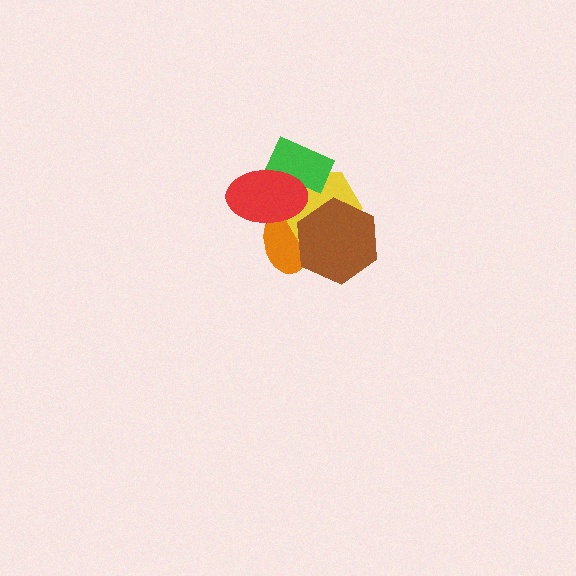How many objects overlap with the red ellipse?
3 objects overlap with the red ellipse.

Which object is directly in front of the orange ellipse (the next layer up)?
The yellow hexagon is directly in front of the orange ellipse.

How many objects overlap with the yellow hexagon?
4 objects overlap with the yellow hexagon.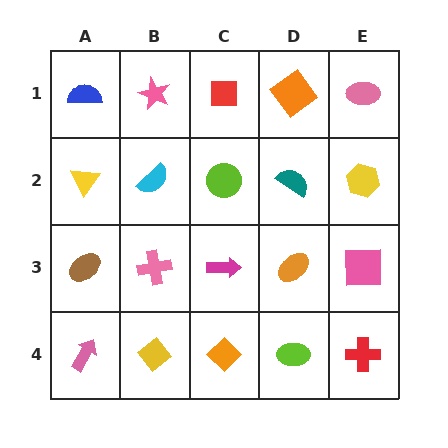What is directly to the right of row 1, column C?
An orange diamond.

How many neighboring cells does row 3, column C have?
4.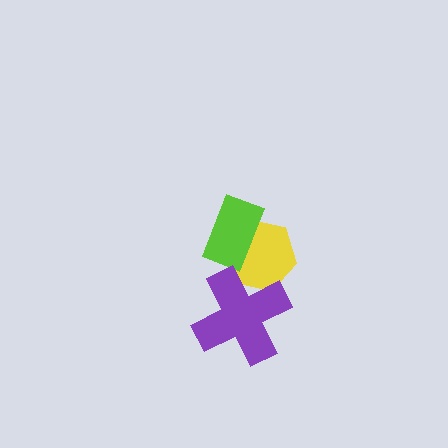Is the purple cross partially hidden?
No, no other shape covers it.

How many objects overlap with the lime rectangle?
1 object overlaps with the lime rectangle.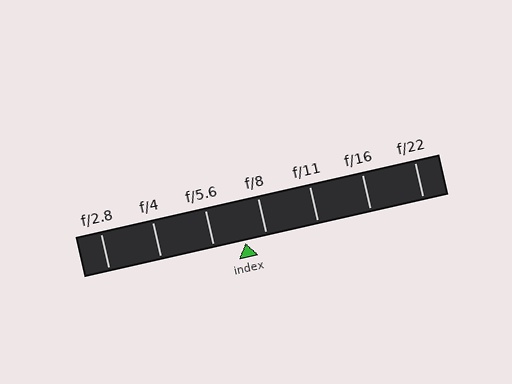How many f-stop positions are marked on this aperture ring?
There are 7 f-stop positions marked.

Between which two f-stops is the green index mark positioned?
The index mark is between f/5.6 and f/8.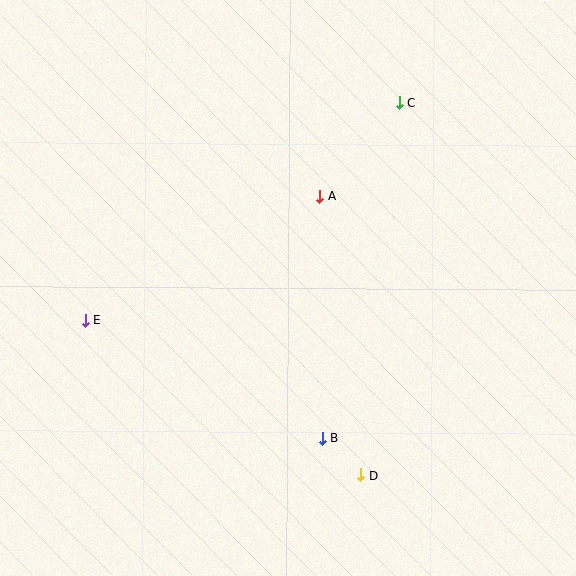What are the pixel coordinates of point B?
Point B is at (322, 438).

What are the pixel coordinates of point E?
Point E is at (85, 320).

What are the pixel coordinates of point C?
Point C is at (399, 103).